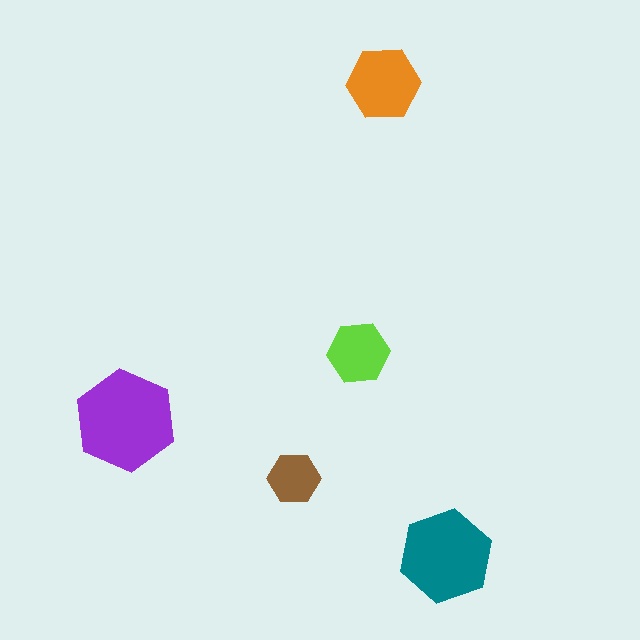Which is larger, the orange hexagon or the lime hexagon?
The orange one.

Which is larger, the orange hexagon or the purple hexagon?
The purple one.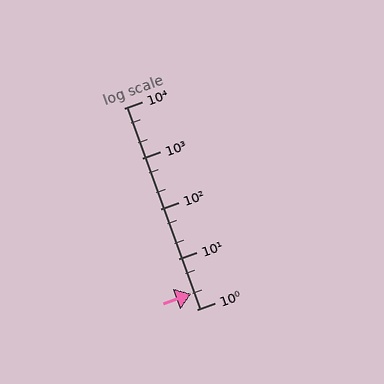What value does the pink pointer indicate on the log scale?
The pointer indicates approximately 2.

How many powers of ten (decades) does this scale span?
The scale spans 4 decades, from 1 to 10000.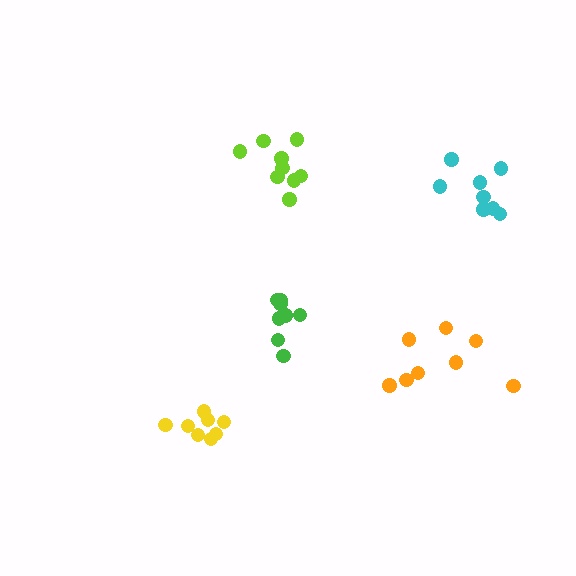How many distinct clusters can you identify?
There are 5 distinct clusters.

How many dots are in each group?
Group 1: 9 dots, Group 2: 8 dots, Group 3: 9 dots, Group 4: 8 dots, Group 5: 8 dots (42 total).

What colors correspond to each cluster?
The clusters are colored: orange, cyan, lime, green, yellow.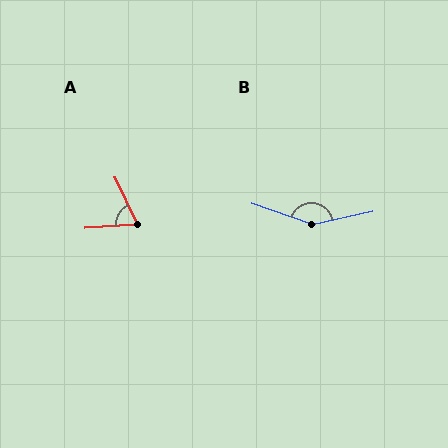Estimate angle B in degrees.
Approximately 149 degrees.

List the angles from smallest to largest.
A (69°), B (149°).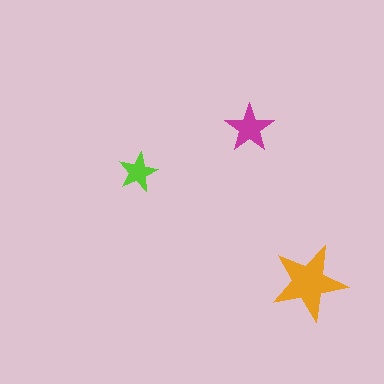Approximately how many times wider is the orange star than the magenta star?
About 1.5 times wider.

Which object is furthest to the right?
The orange star is rightmost.